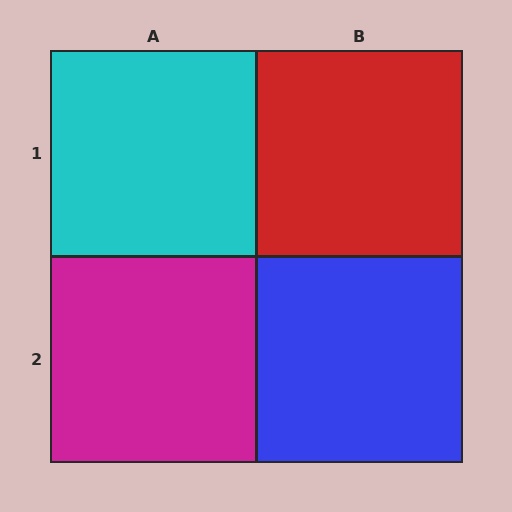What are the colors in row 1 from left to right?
Cyan, red.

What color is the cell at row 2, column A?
Magenta.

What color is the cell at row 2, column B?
Blue.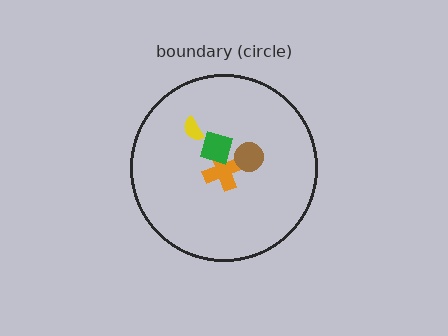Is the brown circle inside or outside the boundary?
Inside.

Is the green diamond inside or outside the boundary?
Inside.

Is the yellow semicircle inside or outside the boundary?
Inside.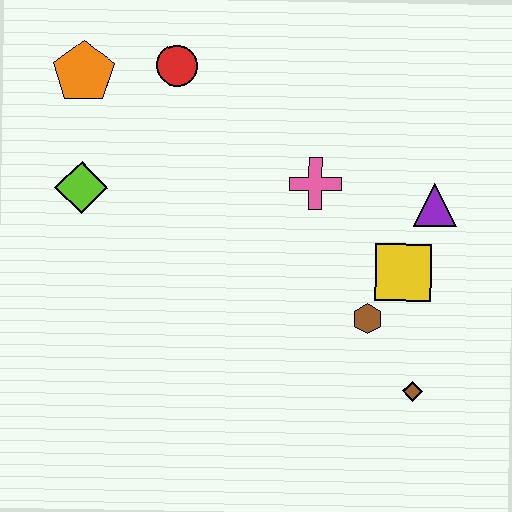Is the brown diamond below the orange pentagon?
Yes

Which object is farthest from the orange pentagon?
The brown diamond is farthest from the orange pentagon.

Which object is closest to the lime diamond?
The orange pentagon is closest to the lime diamond.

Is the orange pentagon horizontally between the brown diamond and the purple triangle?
No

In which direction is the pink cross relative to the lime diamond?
The pink cross is to the right of the lime diamond.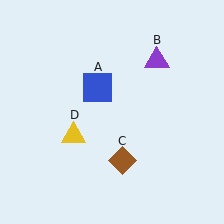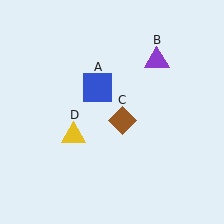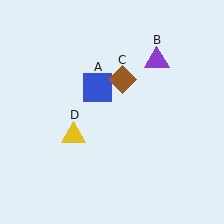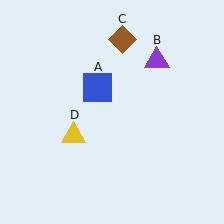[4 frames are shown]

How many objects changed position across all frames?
1 object changed position: brown diamond (object C).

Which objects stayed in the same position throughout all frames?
Blue square (object A) and purple triangle (object B) and yellow triangle (object D) remained stationary.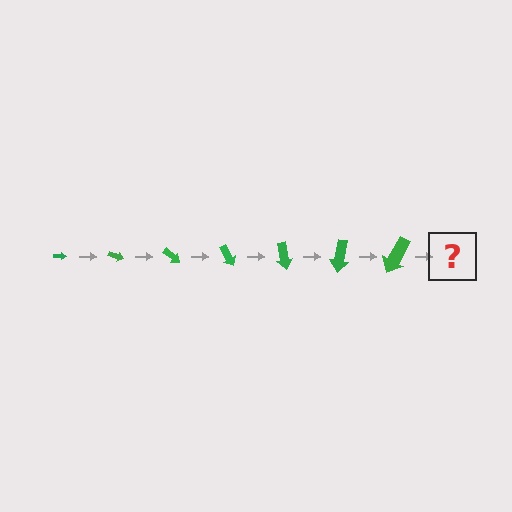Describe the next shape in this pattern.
It should be an arrow, larger than the previous one and rotated 140 degrees from the start.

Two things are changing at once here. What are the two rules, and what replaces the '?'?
The two rules are that the arrow grows larger each step and it rotates 20 degrees each step. The '?' should be an arrow, larger than the previous one and rotated 140 degrees from the start.